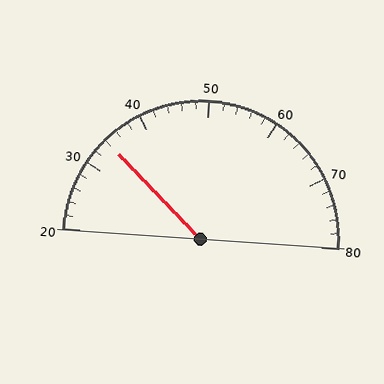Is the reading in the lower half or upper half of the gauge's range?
The reading is in the lower half of the range (20 to 80).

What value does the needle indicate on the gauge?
The needle indicates approximately 34.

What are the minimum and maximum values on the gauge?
The gauge ranges from 20 to 80.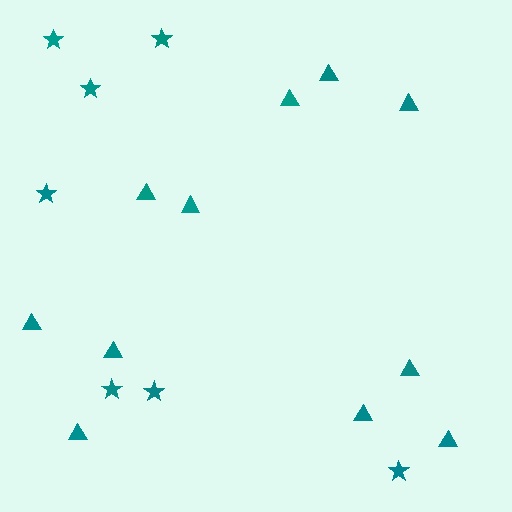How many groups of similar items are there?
There are 2 groups: one group of triangles (11) and one group of stars (7).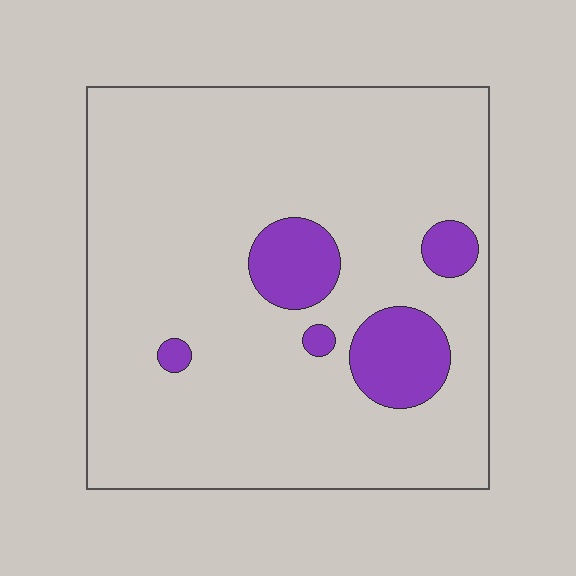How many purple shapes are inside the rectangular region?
5.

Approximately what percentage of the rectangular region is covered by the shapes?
Approximately 10%.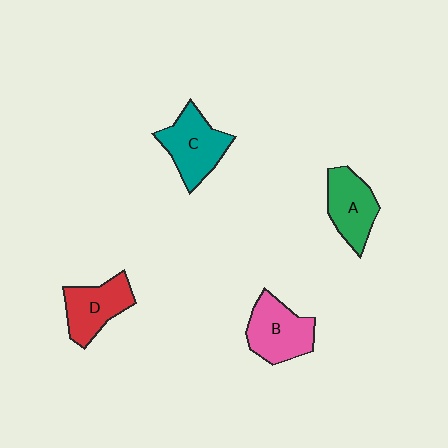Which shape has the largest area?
Shape C (teal).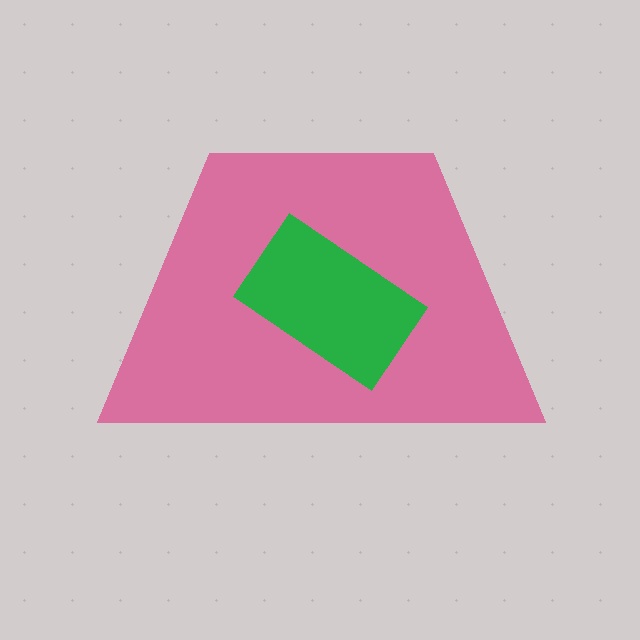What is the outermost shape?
The pink trapezoid.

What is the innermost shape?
The green rectangle.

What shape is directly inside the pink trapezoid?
The green rectangle.